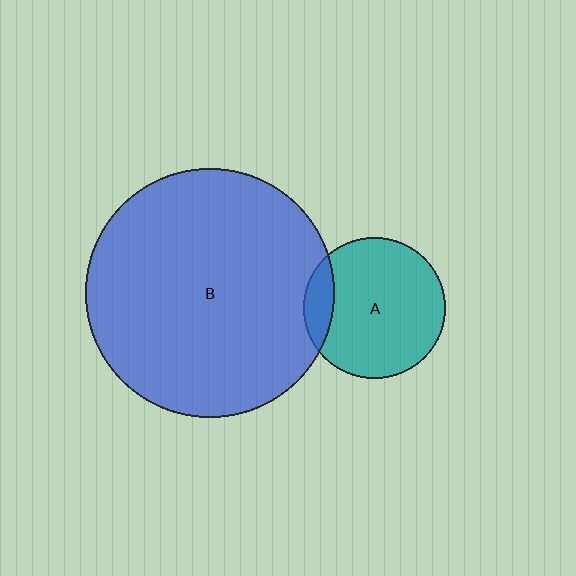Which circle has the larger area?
Circle B (blue).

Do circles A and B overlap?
Yes.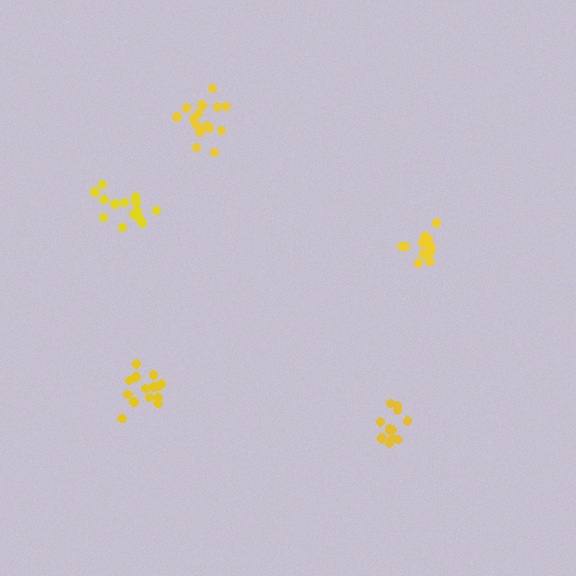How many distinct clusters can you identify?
There are 5 distinct clusters.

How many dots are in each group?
Group 1: 14 dots, Group 2: 14 dots, Group 3: 15 dots, Group 4: 13 dots, Group 5: 17 dots (73 total).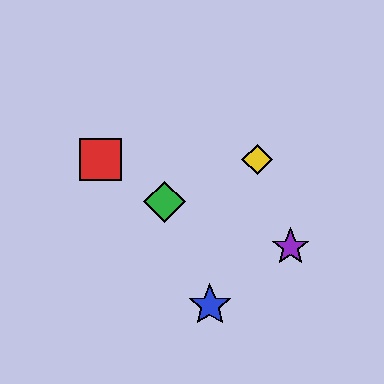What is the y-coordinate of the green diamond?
The green diamond is at y≈202.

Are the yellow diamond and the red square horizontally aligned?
Yes, both are at y≈159.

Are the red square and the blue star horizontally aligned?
No, the red square is at y≈159 and the blue star is at y≈305.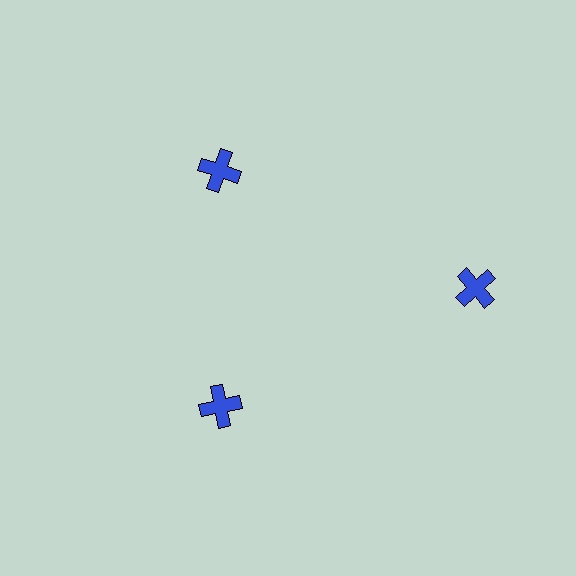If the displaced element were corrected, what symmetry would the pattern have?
It would have 3-fold rotational symmetry — the pattern would map onto itself every 120 degrees.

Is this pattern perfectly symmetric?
No. The 3 blue crosses are arranged in a ring, but one element near the 3 o'clock position is pushed outward from the center, breaking the 3-fold rotational symmetry.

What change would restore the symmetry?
The symmetry would be restored by moving it inward, back onto the ring so that all 3 crosses sit at equal angles and equal distance from the center.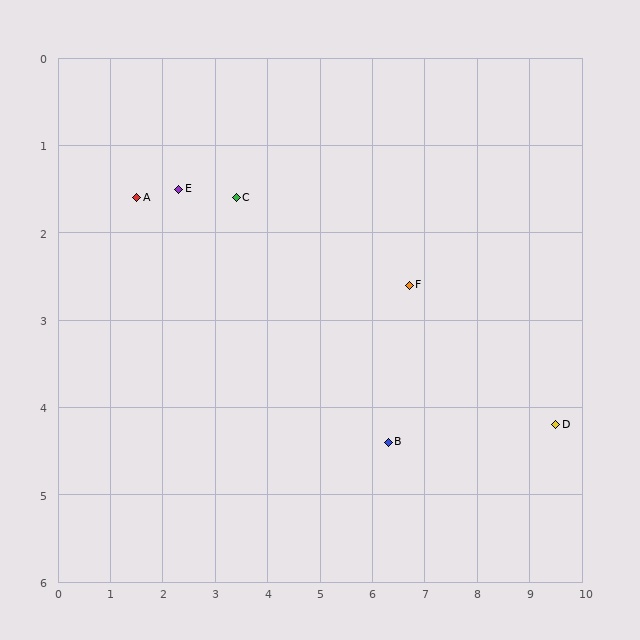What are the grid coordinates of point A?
Point A is at approximately (1.5, 1.6).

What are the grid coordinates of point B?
Point B is at approximately (6.3, 4.4).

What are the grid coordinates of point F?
Point F is at approximately (6.7, 2.6).